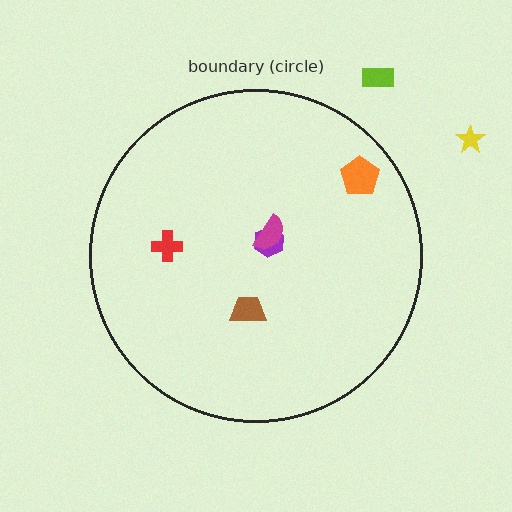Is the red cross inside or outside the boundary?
Inside.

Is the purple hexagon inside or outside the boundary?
Inside.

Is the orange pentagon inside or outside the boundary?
Inside.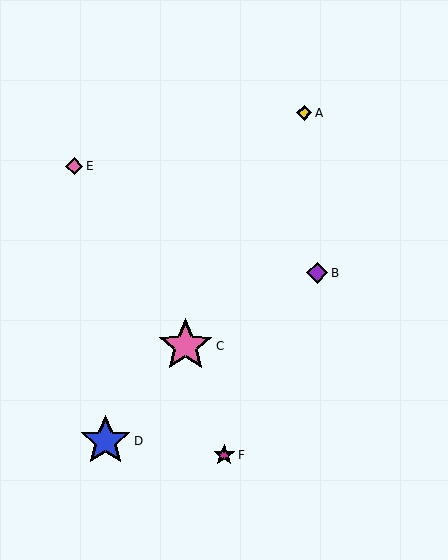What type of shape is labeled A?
Shape A is a yellow diamond.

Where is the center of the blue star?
The center of the blue star is at (105, 441).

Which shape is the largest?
The pink star (labeled C) is the largest.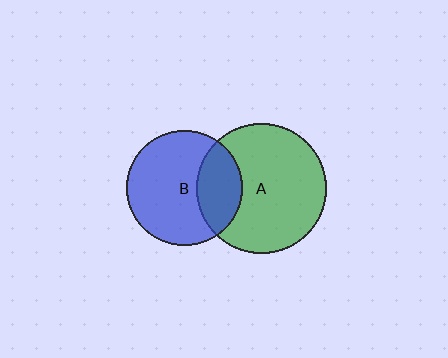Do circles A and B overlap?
Yes.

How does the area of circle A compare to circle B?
Approximately 1.3 times.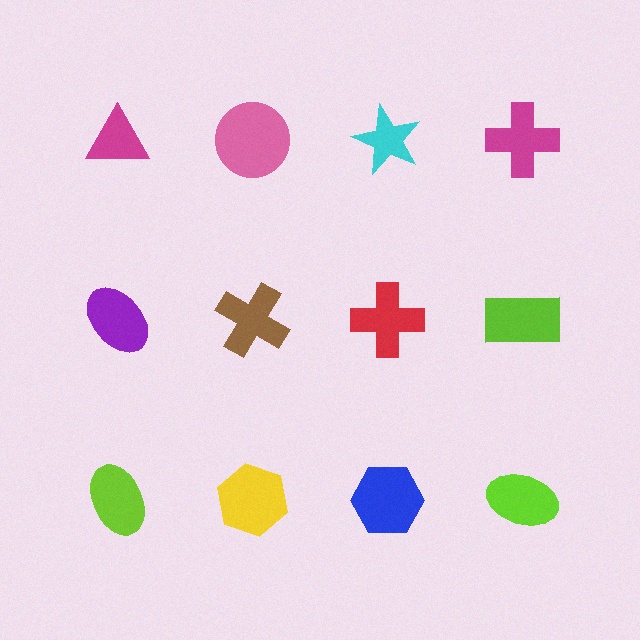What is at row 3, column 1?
A lime ellipse.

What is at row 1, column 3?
A cyan star.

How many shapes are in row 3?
4 shapes.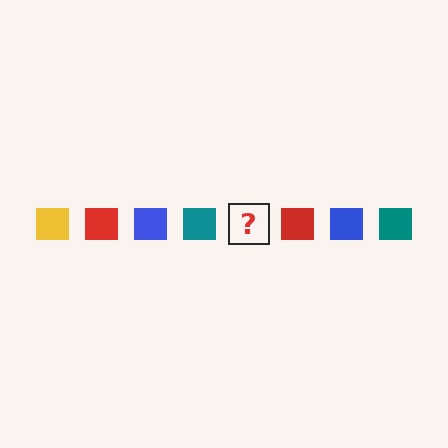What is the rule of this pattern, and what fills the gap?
The rule is that the pattern cycles through yellow, red, blue, teal squares. The gap should be filled with a yellow square.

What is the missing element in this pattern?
The missing element is a yellow square.